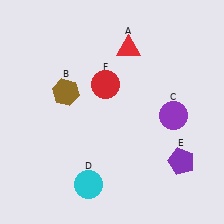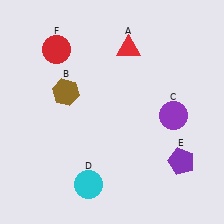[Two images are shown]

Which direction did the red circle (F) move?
The red circle (F) moved left.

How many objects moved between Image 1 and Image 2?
1 object moved between the two images.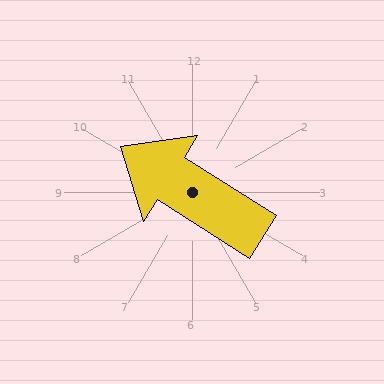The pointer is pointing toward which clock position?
Roughly 10 o'clock.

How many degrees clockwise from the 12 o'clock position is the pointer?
Approximately 302 degrees.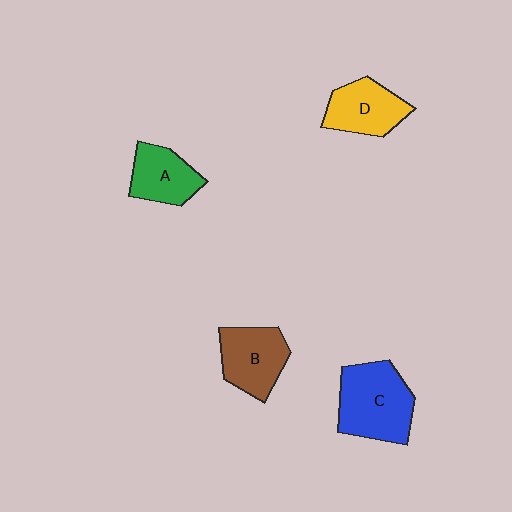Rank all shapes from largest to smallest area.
From largest to smallest: C (blue), B (brown), D (yellow), A (green).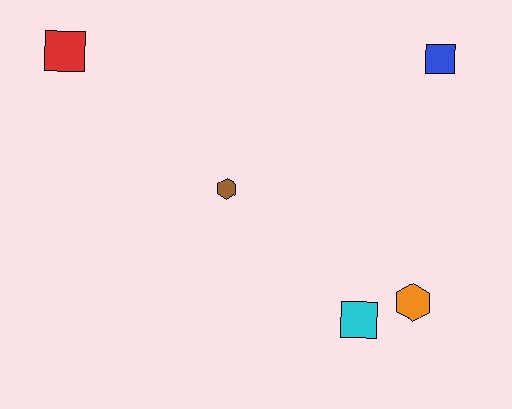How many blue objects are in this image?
There is 1 blue object.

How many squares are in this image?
There are 3 squares.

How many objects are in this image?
There are 5 objects.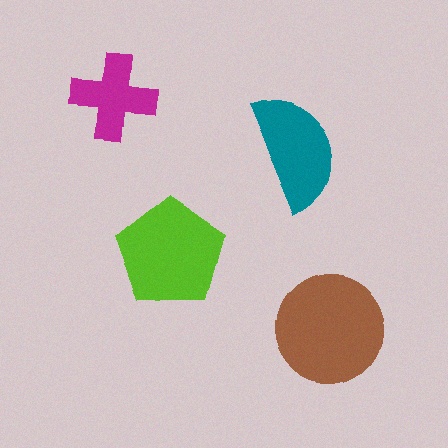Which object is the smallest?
The magenta cross.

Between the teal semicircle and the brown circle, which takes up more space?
The brown circle.